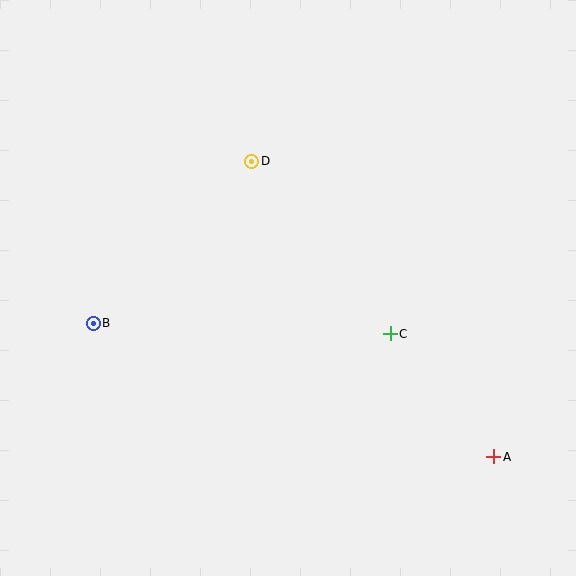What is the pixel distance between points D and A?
The distance between D and A is 382 pixels.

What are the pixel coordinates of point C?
Point C is at (390, 334).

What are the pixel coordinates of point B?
Point B is at (93, 323).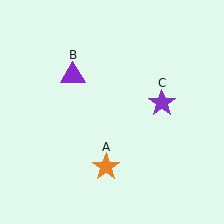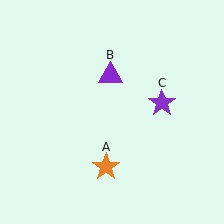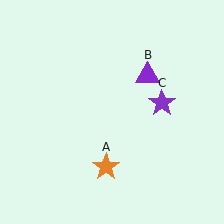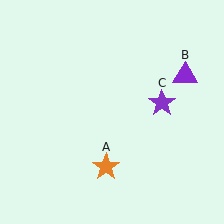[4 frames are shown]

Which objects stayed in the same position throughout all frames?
Orange star (object A) and purple star (object C) remained stationary.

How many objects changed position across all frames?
1 object changed position: purple triangle (object B).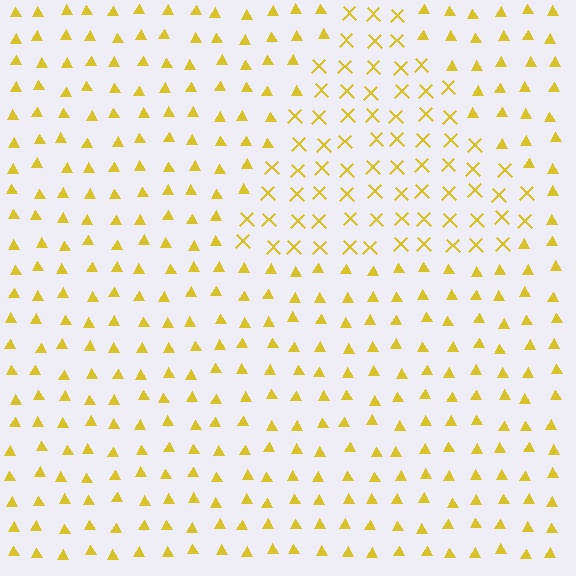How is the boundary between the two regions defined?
The boundary is defined by a change in element shape: X marks inside vs. triangles outside. All elements share the same color and spacing.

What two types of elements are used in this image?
The image uses X marks inside the triangle region and triangles outside it.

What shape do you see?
I see a triangle.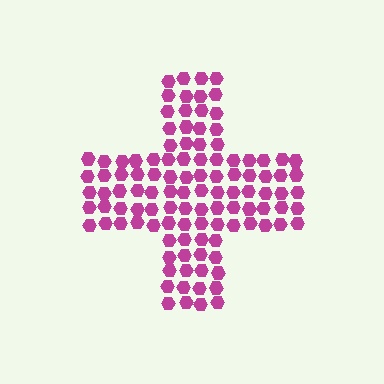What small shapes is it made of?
It is made of small hexagons.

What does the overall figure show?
The overall figure shows a cross.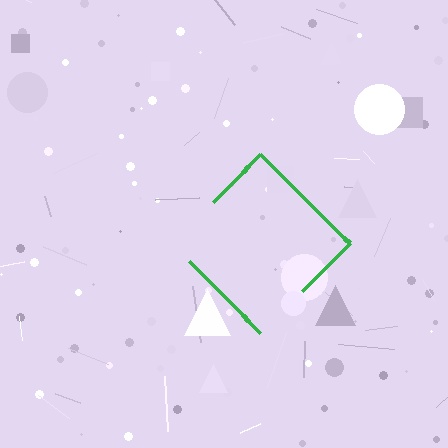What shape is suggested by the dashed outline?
The dashed outline suggests a diamond.